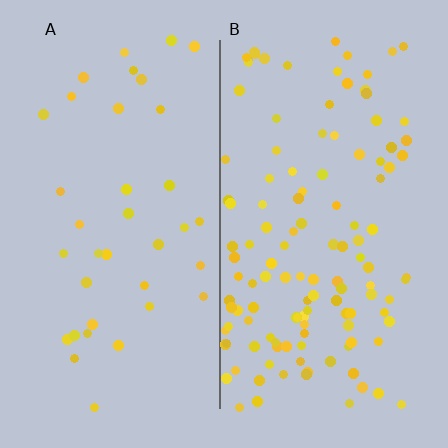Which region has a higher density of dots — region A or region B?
B (the right).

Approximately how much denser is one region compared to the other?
Approximately 3.4× — region B over region A.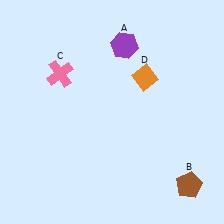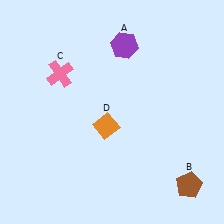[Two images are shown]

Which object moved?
The orange diamond (D) moved down.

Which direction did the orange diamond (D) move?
The orange diamond (D) moved down.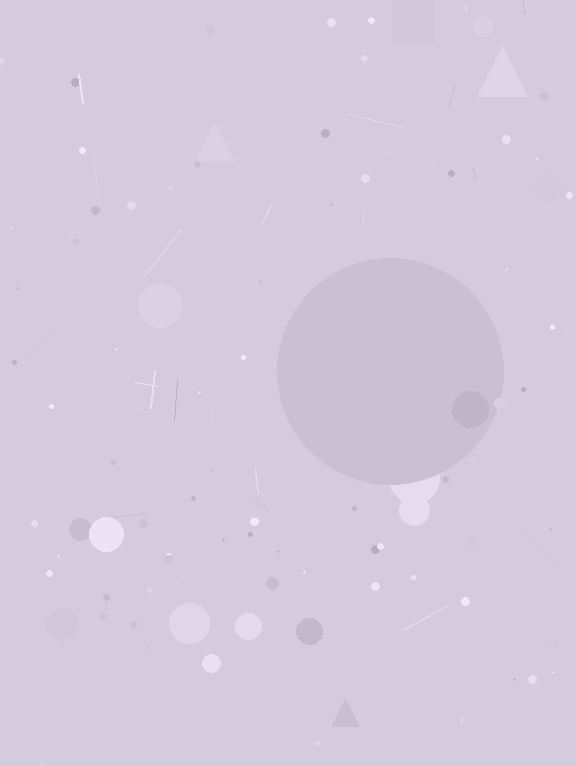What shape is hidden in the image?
A circle is hidden in the image.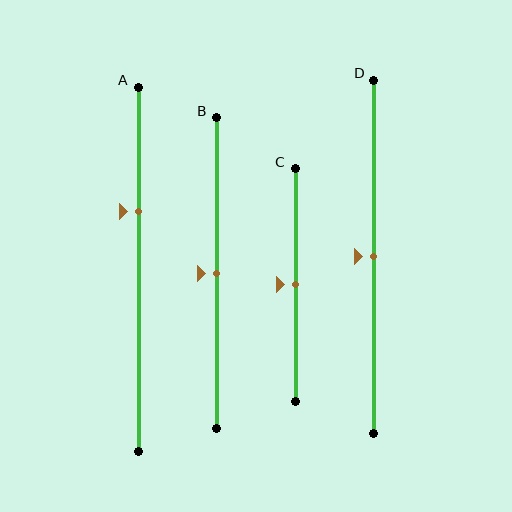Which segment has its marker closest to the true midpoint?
Segment B has its marker closest to the true midpoint.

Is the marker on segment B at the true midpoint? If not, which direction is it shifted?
Yes, the marker on segment B is at the true midpoint.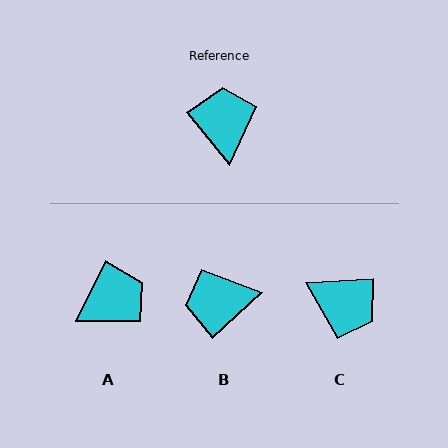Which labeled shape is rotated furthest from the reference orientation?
C, about 125 degrees away.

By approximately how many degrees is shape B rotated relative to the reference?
Approximately 95 degrees counter-clockwise.